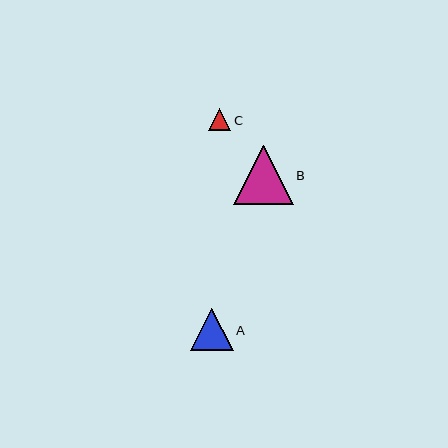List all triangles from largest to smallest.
From largest to smallest: B, A, C.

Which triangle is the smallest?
Triangle C is the smallest with a size of approximately 22 pixels.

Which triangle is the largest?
Triangle B is the largest with a size of approximately 59 pixels.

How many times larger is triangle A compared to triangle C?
Triangle A is approximately 1.9 times the size of triangle C.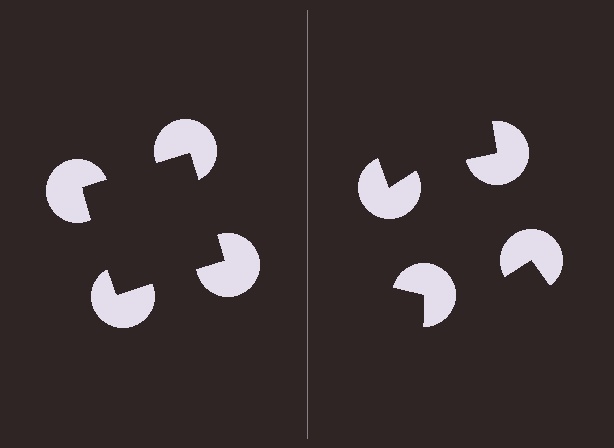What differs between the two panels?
The pac-man discs are positioned identically on both sides; only the wedge orientations differ. On the left they align to a square; on the right they are misaligned.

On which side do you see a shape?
An illusory square appears on the left side. On the right side the wedge cuts are rotated, so no coherent shape forms.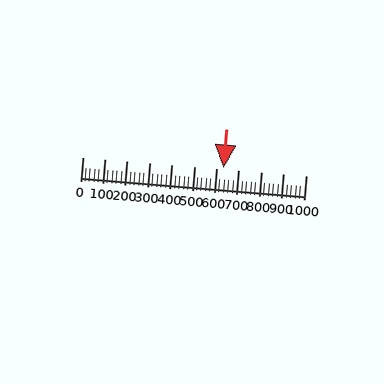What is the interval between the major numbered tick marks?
The major tick marks are spaced 100 units apart.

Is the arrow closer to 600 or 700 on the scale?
The arrow is closer to 600.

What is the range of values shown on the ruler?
The ruler shows values from 0 to 1000.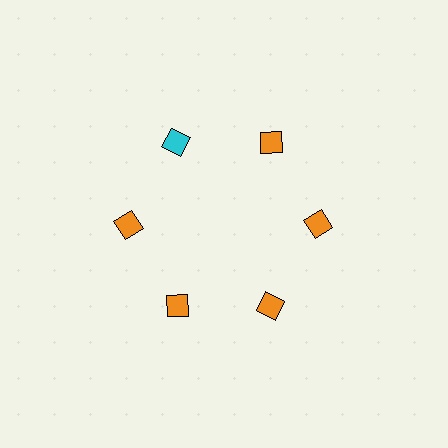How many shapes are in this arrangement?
There are 6 shapes arranged in a ring pattern.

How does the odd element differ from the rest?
It has a different color: cyan instead of orange.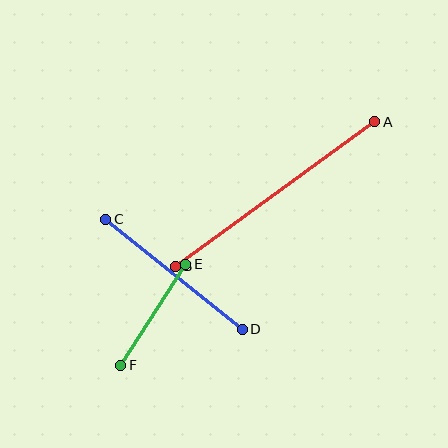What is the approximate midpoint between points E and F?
The midpoint is at approximately (153, 315) pixels.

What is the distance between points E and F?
The distance is approximately 120 pixels.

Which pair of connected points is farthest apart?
Points A and B are farthest apart.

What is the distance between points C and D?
The distance is approximately 175 pixels.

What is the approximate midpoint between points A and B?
The midpoint is at approximately (275, 194) pixels.